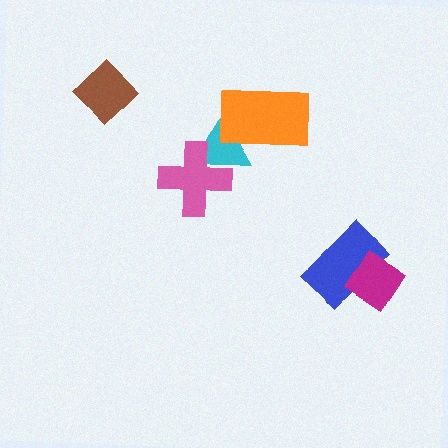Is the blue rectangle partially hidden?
Yes, it is partially covered by another shape.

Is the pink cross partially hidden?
No, no other shape covers it.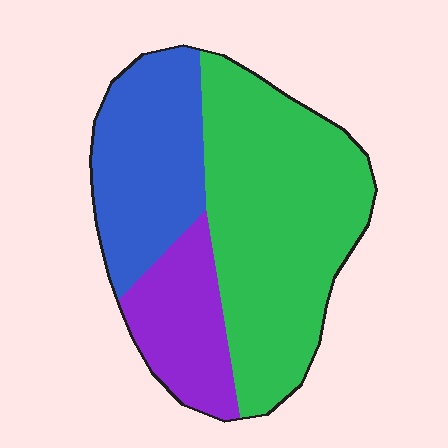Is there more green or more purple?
Green.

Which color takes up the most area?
Green, at roughly 55%.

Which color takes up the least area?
Purple, at roughly 20%.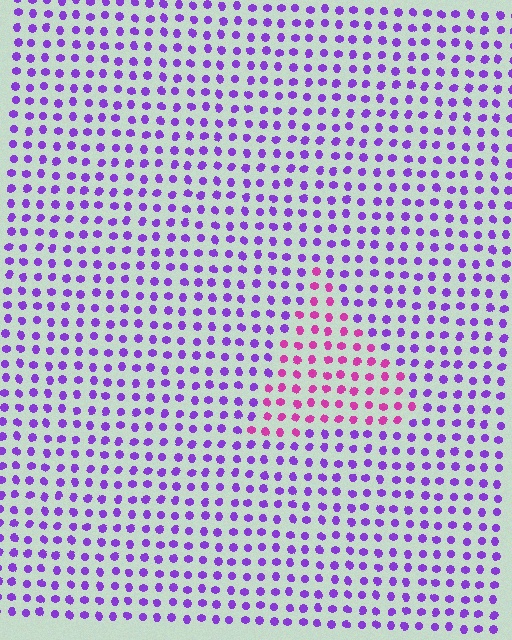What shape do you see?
I see a triangle.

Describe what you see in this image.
The image is filled with small purple elements in a uniform arrangement. A triangle-shaped region is visible where the elements are tinted to a slightly different hue, forming a subtle color boundary.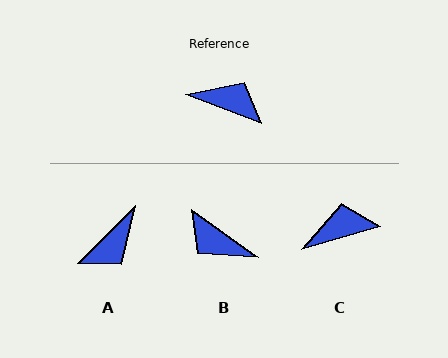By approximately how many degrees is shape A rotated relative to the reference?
Approximately 114 degrees clockwise.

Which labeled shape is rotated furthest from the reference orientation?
B, about 165 degrees away.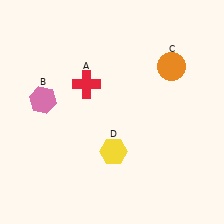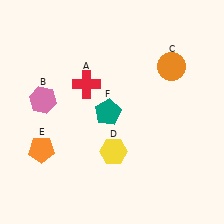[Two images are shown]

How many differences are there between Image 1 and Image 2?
There are 2 differences between the two images.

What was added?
An orange pentagon (E), a teal pentagon (F) were added in Image 2.